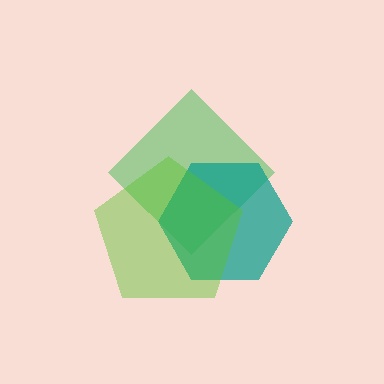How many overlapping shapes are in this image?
There are 3 overlapping shapes in the image.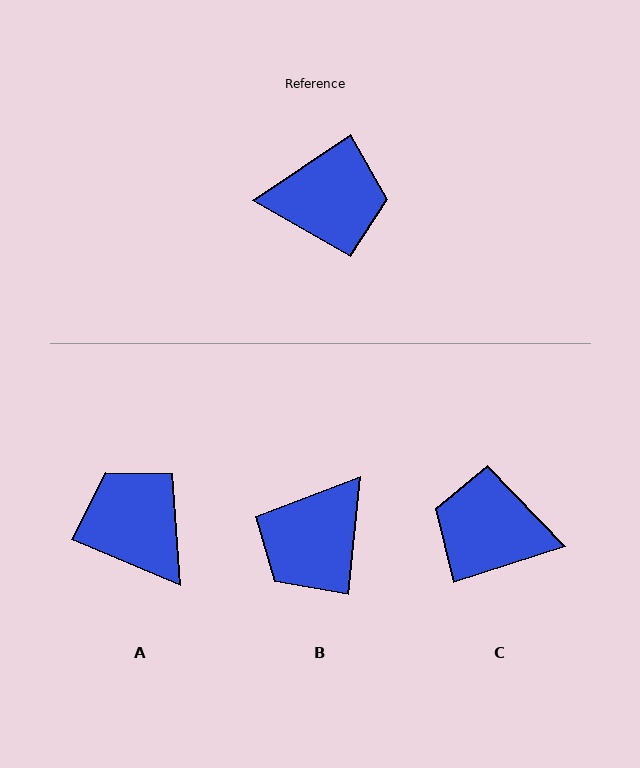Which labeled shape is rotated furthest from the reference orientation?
C, about 163 degrees away.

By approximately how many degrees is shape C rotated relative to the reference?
Approximately 163 degrees counter-clockwise.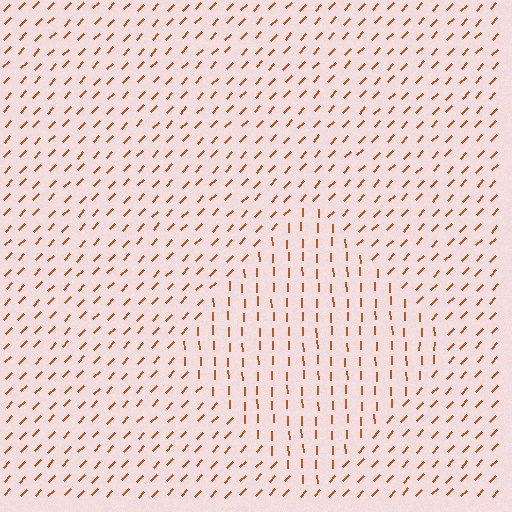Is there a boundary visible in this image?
Yes, there is a texture boundary formed by a change in line orientation.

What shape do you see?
I see a diamond.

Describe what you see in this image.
The image is filled with small brown line segments. A diamond region in the image has lines oriented differently from the surrounding lines, creating a visible texture boundary.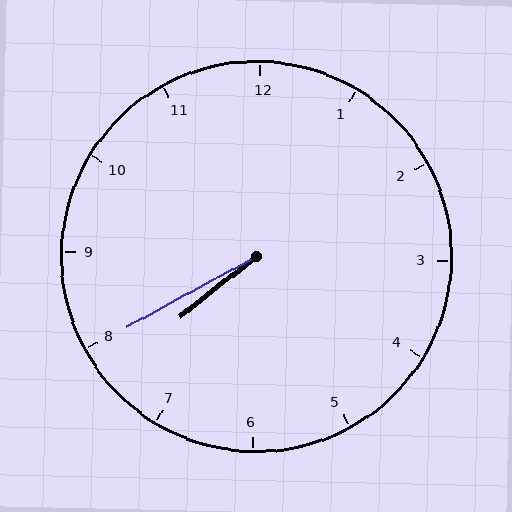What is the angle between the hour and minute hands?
Approximately 10 degrees.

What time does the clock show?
7:40.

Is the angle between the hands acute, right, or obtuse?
It is acute.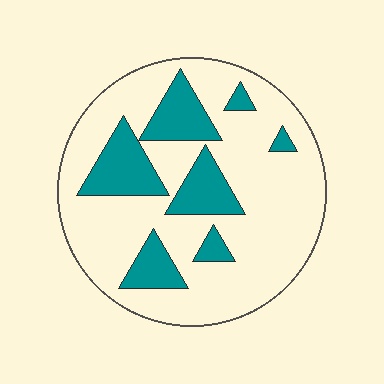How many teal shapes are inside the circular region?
7.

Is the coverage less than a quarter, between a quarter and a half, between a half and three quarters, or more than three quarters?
Less than a quarter.